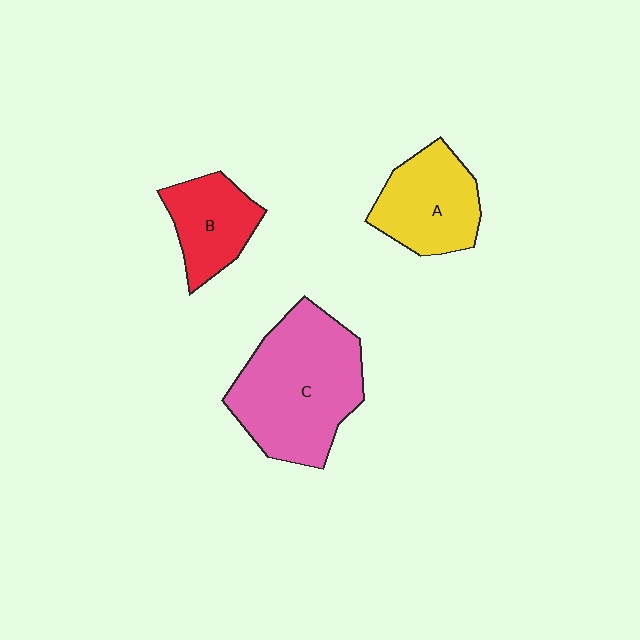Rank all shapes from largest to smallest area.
From largest to smallest: C (pink), A (yellow), B (red).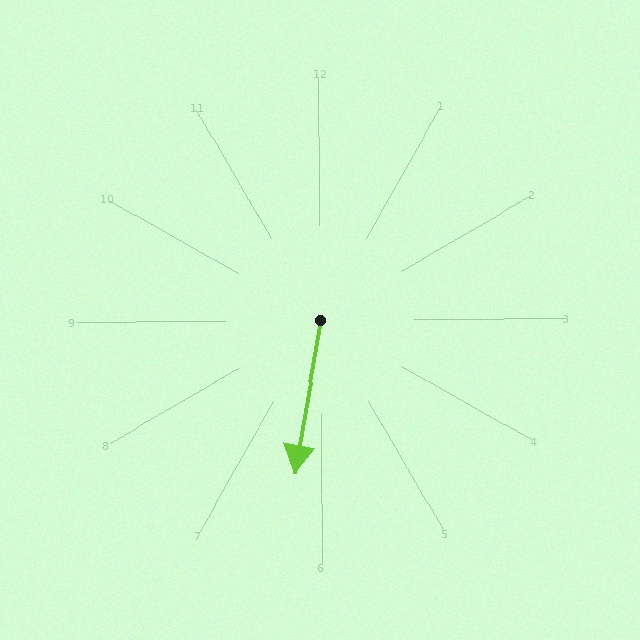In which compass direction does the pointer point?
South.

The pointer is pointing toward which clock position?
Roughly 6 o'clock.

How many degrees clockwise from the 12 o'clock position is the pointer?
Approximately 190 degrees.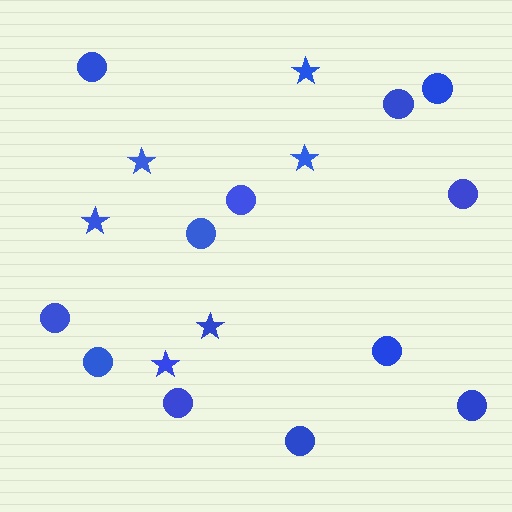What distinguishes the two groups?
There are 2 groups: one group of stars (6) and one group of circles (12).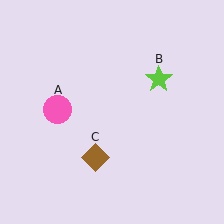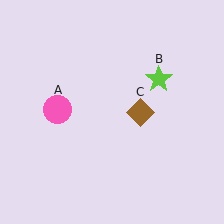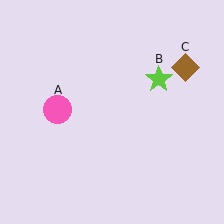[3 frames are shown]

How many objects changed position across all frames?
1 object changed position: brown diamond (object C).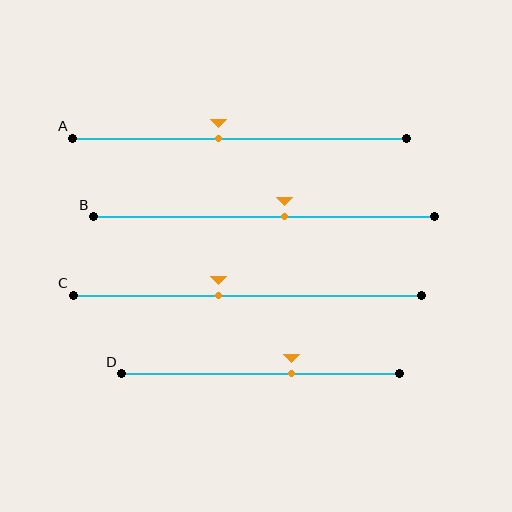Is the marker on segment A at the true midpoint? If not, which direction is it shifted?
No, the marker on segment A is shifted to the left by about 6% of the segment length.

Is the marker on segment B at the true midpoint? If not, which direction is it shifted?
No, the marker on segment B is shifted to the right by about 6% of the segment length.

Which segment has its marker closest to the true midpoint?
Segment B has its marker closest to the true midpoint.